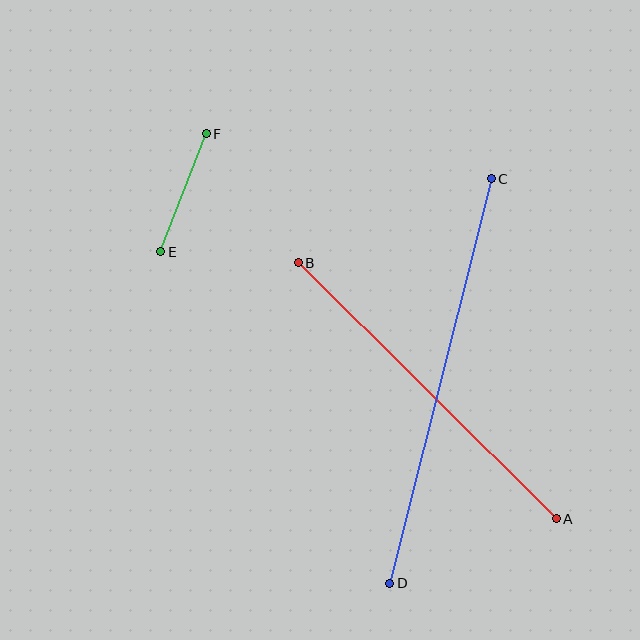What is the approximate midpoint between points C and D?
The midpoint is at approximately (440, 381) pixels.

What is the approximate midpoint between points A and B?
The midpoint is at approximately (427, 391) pixels.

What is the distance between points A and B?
The distance is approximately 363 pixels.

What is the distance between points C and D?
The distance is approximately 417 pixels.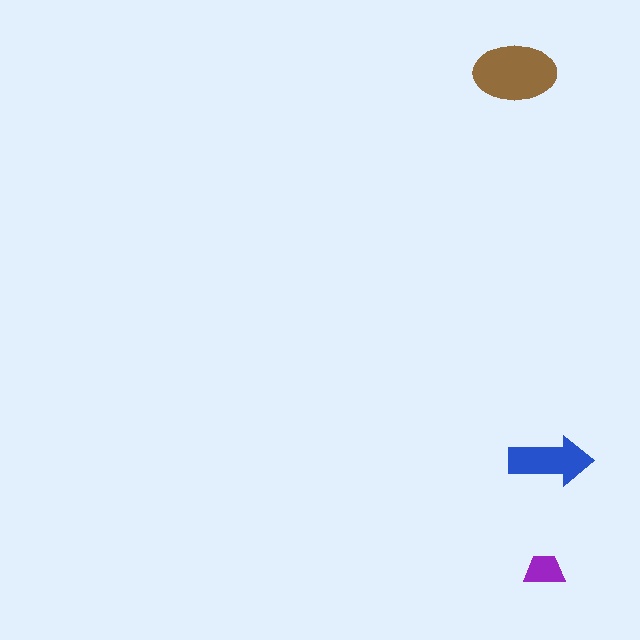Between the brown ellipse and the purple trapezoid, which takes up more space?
The brown ellipse.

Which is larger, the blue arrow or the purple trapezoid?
The blue arrow.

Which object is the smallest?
The purple trapezoid.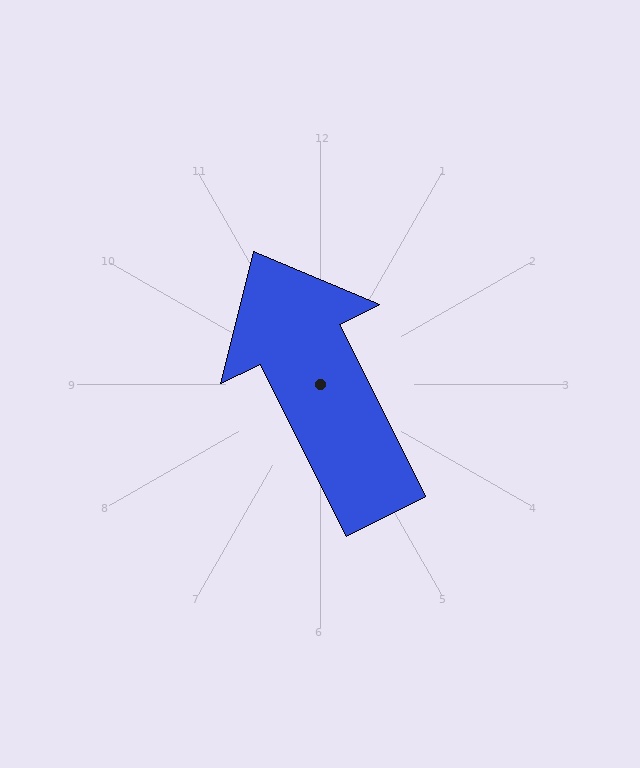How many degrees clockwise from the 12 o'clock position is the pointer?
Approximately 333 degrees.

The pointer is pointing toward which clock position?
Roughly 11 o'clock.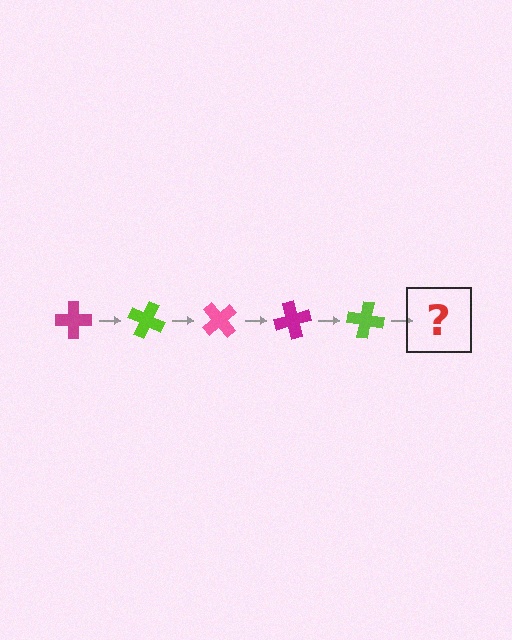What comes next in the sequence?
The next element should be a pink cross, rotated 125 degrees from the start.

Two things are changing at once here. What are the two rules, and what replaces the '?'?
The two rules are that it rotates 25 degrees each step and the color cycles through magenta, lime, and pink. The '?' should be a pink cross, rotated 125 degrees from the start.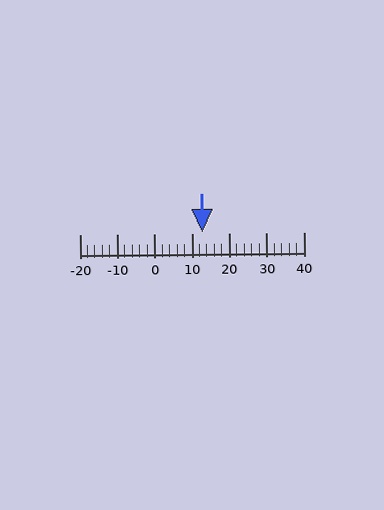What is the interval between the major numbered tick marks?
The major tick marks are spaced 10 units apart.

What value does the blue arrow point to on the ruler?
The blue arrow points to approximately 13.